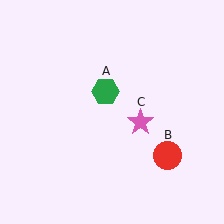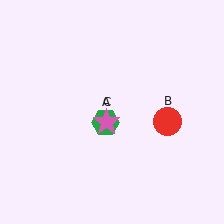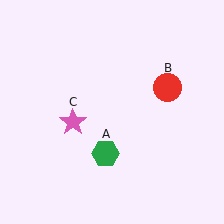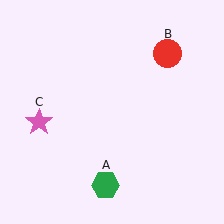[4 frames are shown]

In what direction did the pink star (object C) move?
The pink star (object C) moved left.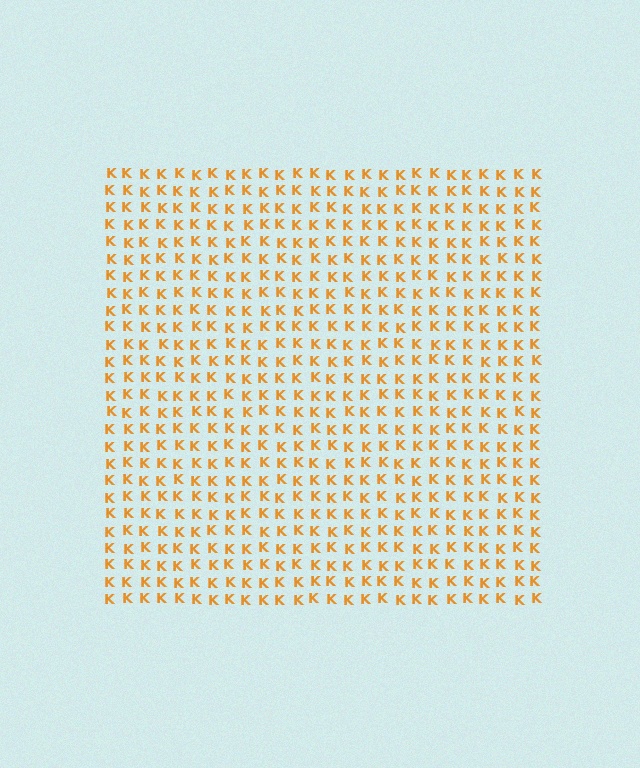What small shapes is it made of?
It is made of small letter K's.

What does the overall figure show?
The overall figure shows a square.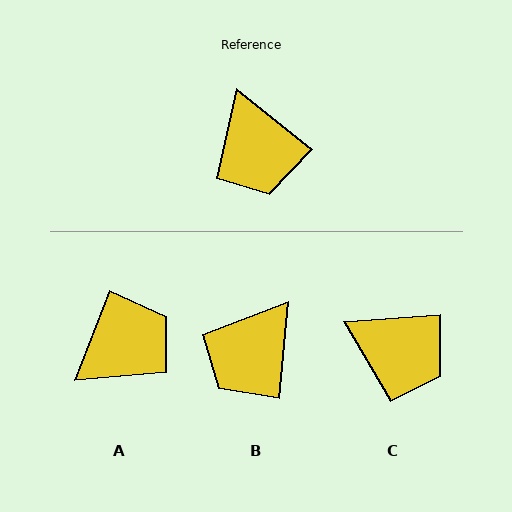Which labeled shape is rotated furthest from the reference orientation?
A, about 108 degrees away.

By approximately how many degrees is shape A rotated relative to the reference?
Approximately 108 degrees counter-clockwise.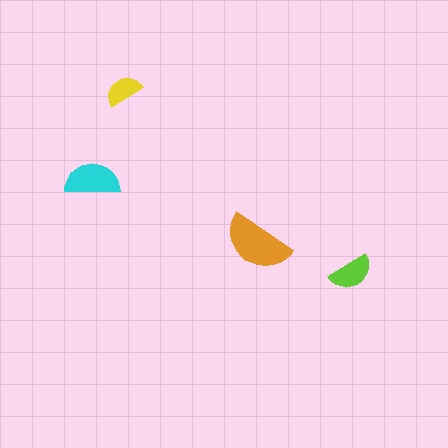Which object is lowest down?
The lime semicircle is bottommost.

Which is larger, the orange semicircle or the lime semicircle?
The orange one.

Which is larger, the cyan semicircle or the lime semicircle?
The cyan one.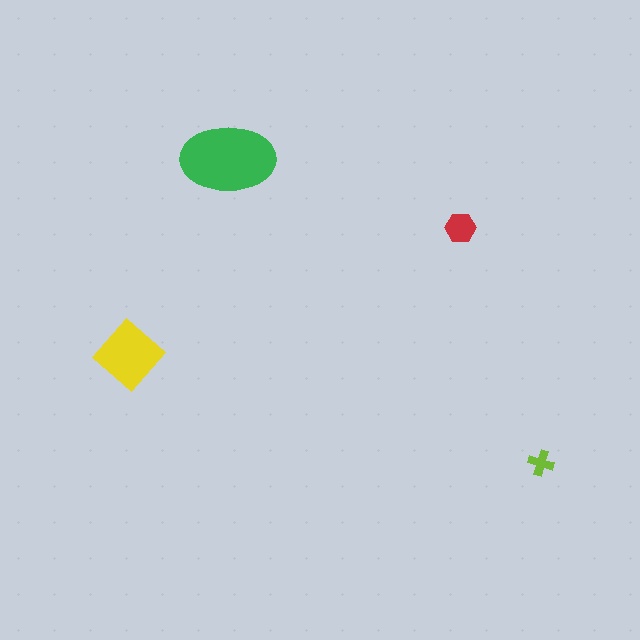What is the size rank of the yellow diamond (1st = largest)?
2nd.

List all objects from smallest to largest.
The lime cross, the red hexagon, the yellow diamond, the green ellipse.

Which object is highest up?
The green ellipse is topmost.